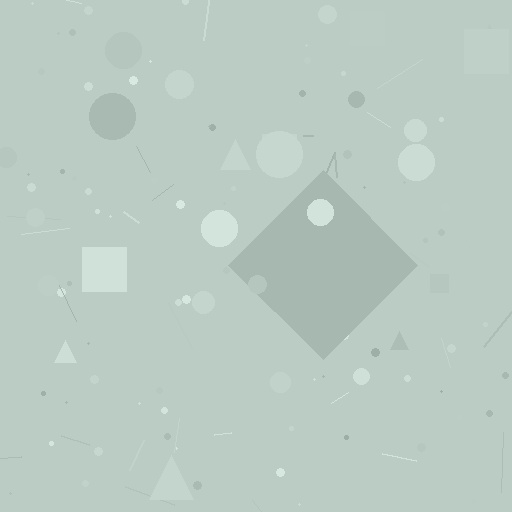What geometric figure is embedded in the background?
A diamond is embedded in the background.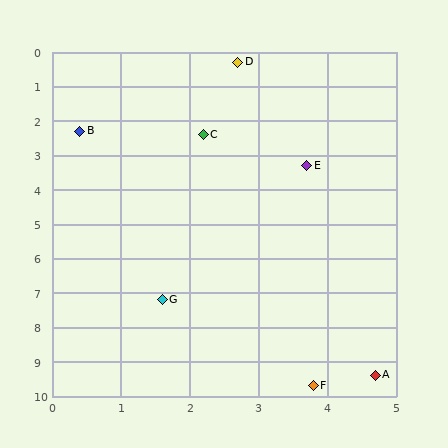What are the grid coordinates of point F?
Point F is at approximately (3.8, 9.7).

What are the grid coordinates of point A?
Point A is at approximately (4.7, 9.4).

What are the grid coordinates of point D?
Point D is at approximately (2.7, 0.3).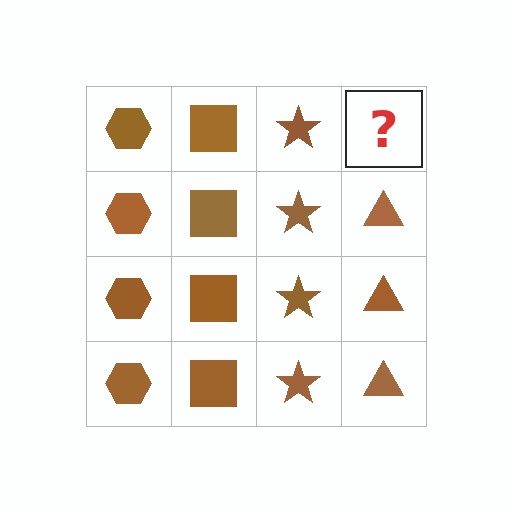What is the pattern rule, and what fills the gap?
The rule is that each column has a consistent shape. The gap should be filled with a brown triangle.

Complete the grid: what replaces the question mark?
The question mark should be replaced with a brown triangle.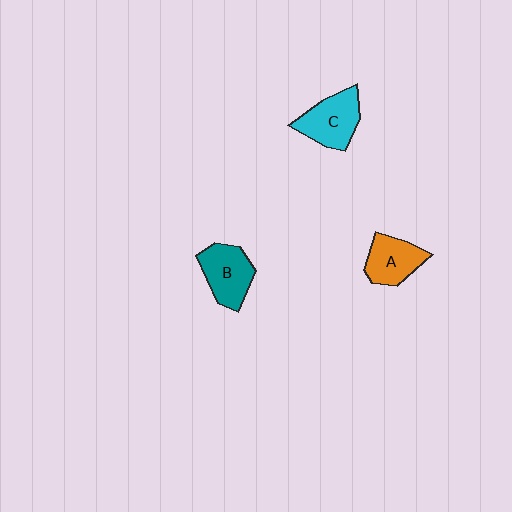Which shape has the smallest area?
Shape A (orange).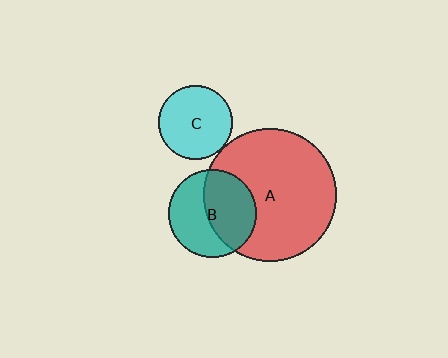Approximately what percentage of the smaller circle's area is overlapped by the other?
Approximately 50%.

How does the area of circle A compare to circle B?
Approximately 2.3 times.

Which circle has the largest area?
Circle A (red).